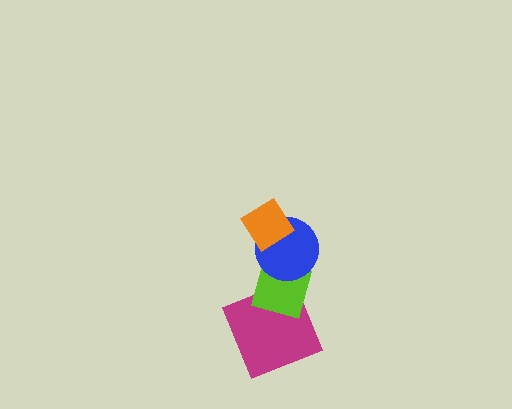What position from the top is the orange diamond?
The orange diamond is 1st from the top.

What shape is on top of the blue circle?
The orange diamond is on top of the blue circle.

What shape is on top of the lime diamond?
The blue circle is on top of the lime diamond.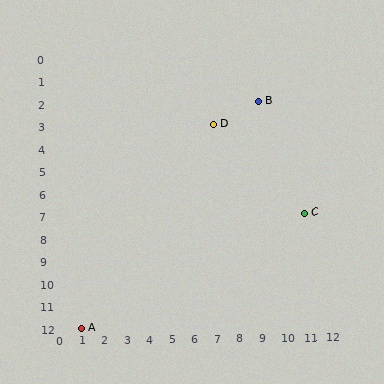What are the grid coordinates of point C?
Point C is at grid coordinates (11, 7).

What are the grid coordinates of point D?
Point D is at grid coordinates (7, 3).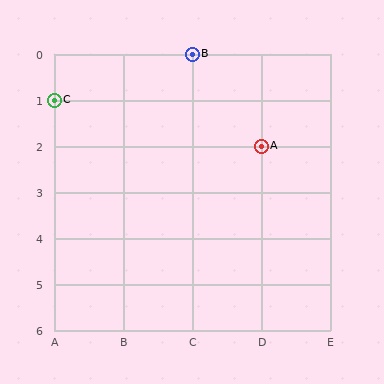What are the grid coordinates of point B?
Point B is at grid coordinates (C, 0).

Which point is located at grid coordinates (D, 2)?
Point A is at (D, 2).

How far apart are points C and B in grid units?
Points C and B are 2 columns and 1 row apart (about 2.2 grid units diagonally).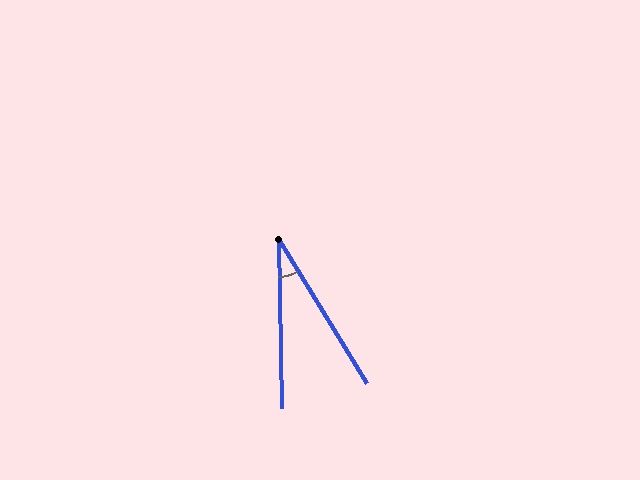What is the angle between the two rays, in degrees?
Approximately 30 degrees.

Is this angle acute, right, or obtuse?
It is acute.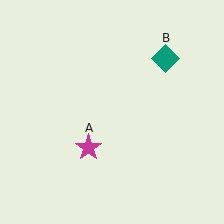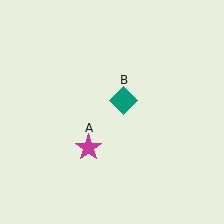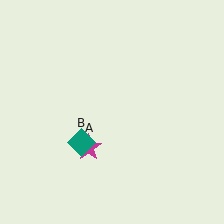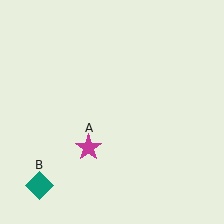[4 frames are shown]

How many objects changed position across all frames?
1 object changed position: teal diamond (object B).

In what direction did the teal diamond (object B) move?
The teal diamond (object B) moved down and to the left.